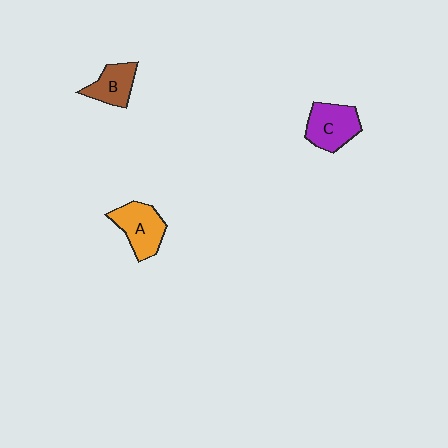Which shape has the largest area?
Shape A (orange).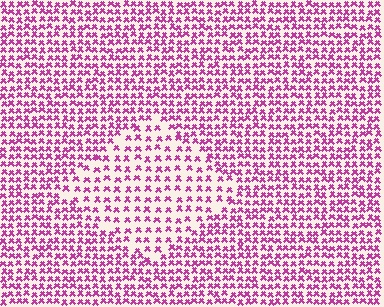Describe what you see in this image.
The image contains small magenta elements arranged at two different densities. A diamond-shaped region is visible where the elements are less densely packed than the surrounding area.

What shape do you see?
I see a diamond.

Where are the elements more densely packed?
The elements are more densely packed outside the diamond boundary.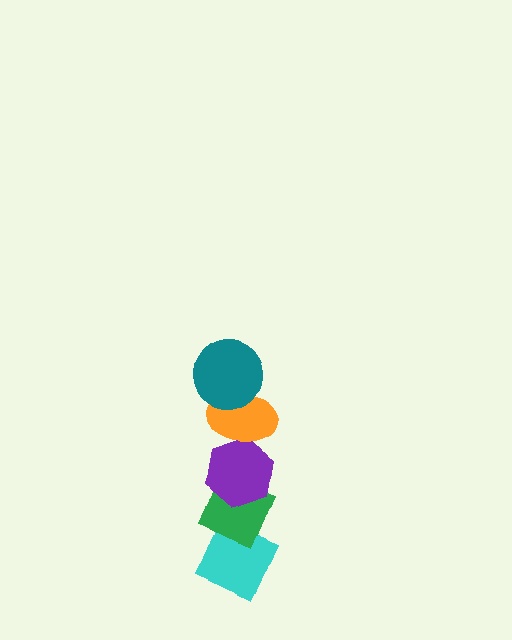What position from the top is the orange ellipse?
The orange ellipse is 2nd from the top.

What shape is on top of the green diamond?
The purple hexagon is on top of the green diamond.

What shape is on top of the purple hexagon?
The orange ellipse is on top of the purple hexagon.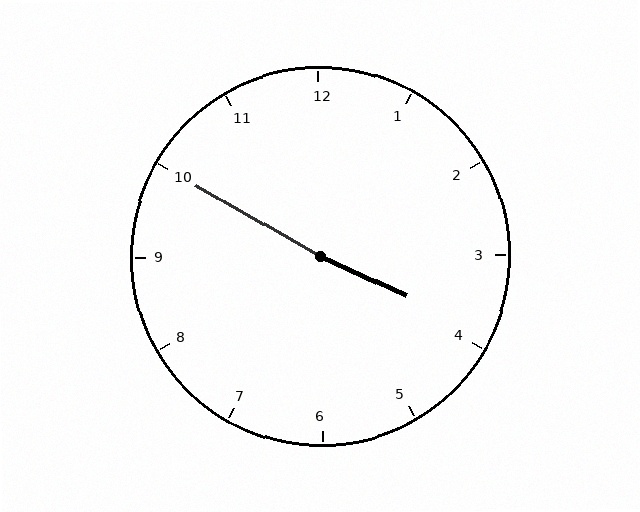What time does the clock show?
3:50.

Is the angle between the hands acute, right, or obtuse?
It is obtuse.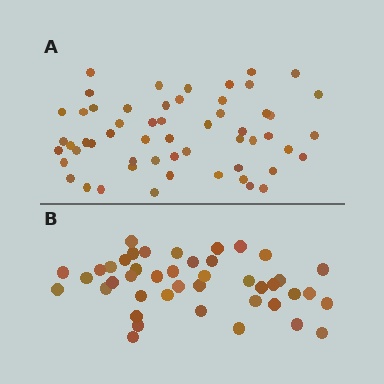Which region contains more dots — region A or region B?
Region A (the top region) has more dots.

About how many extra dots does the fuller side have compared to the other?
Region A has approximately 15 more dots than region B.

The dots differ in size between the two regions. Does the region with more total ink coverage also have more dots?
No. Region B has more total ink coverage because its dots are larger, but region A actually contains more individual dots. Total area can be misleading — the number of items is what matters here.